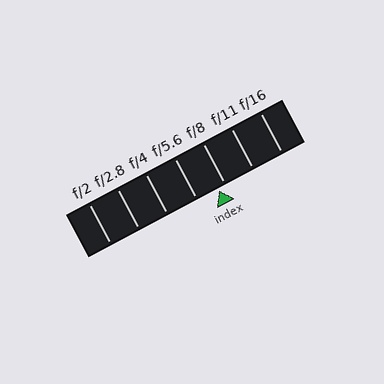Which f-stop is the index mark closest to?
The index mark is closest to f/8.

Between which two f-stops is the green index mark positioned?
The index mark is between f/5.6 and f/8.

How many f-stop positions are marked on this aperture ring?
There are 7 f-stop positions marked.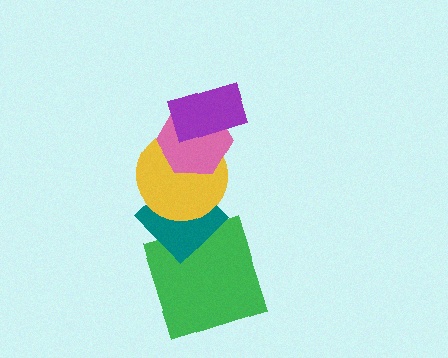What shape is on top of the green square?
The teal diamond is on top of the green square.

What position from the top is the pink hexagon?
The pink hexagon is 2nd from the top.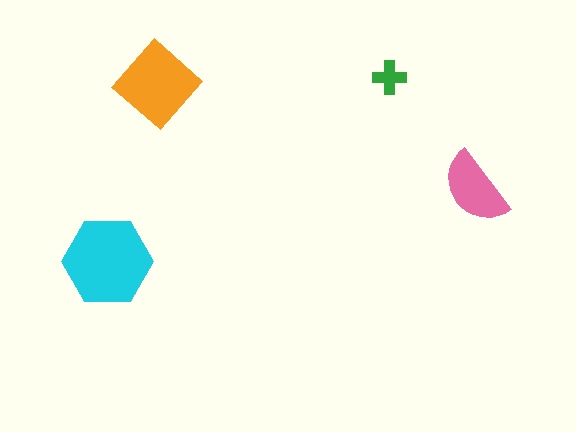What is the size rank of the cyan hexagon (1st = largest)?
1st.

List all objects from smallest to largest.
The green cross, the pink semicircle, the orange diamond, the cyan hexagon.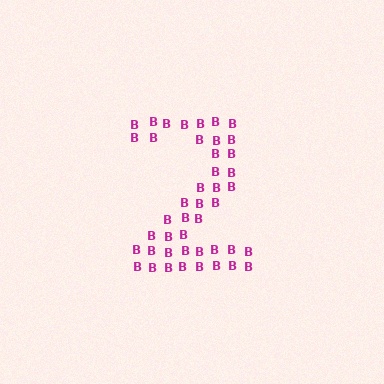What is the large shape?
The large shape is the digit 2.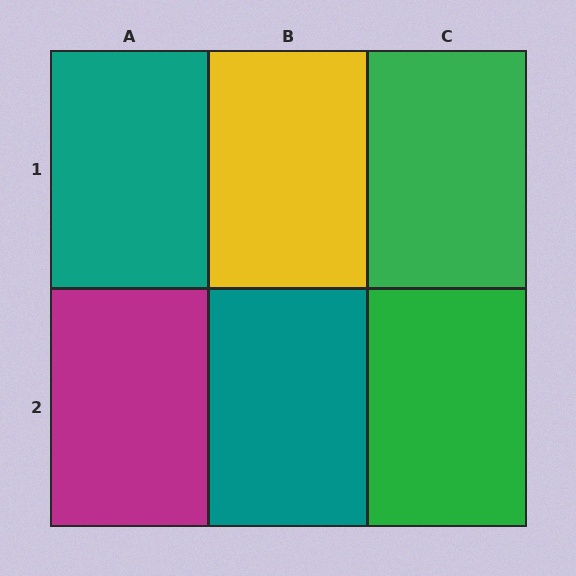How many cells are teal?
2 cells are teal.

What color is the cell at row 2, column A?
Magenta.